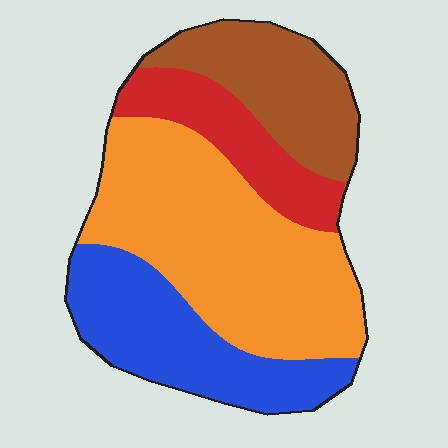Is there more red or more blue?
Blue.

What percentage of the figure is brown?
Brown covers about 20% of the figure.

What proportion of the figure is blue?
Blue takes up about one quarter (1/4) of the figure.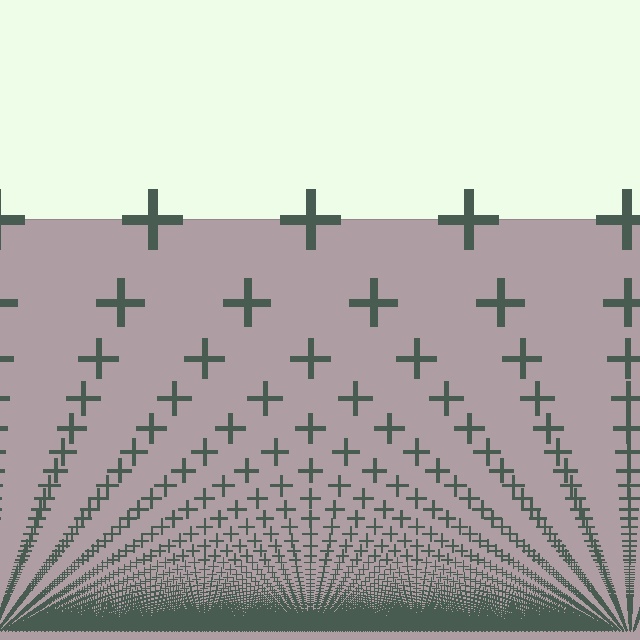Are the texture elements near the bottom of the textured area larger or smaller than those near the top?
Smaller. The gradient is inverted — elements near the bottom are smaller and denser.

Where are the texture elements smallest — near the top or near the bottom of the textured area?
Near the bottom.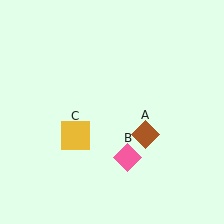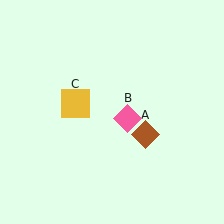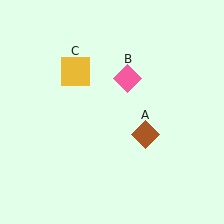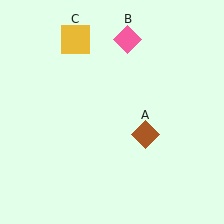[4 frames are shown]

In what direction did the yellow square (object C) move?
The yellow square (object C) moved up.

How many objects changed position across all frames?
2 objects changed position: pink diamond (object B), yellow square (object C).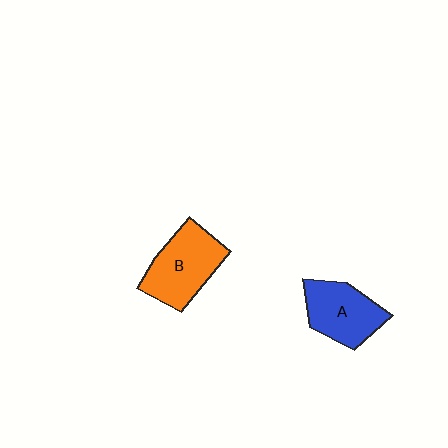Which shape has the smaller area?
Shape A (blue).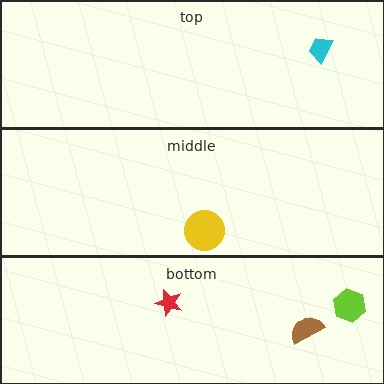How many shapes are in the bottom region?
3.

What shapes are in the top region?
The cyan trapezoid.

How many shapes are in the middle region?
1.